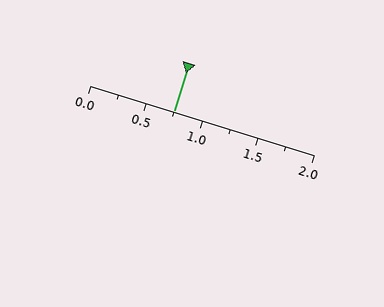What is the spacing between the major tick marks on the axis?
The major ticks are spaced 0.5 apart.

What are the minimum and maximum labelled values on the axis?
The axis runs from 0.0 to 2.0.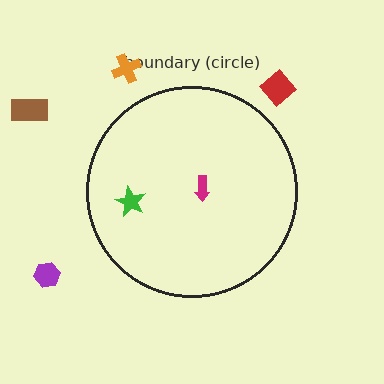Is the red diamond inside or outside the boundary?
Outside.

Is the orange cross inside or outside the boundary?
Outside.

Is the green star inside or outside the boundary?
Inside.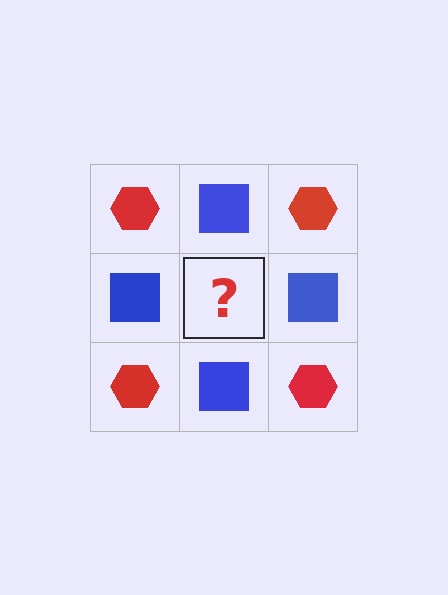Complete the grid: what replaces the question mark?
The question mark should be replaced with a red hexagon.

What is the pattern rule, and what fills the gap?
The rule is that it alternates red hexagon and blue square in a checkerboard pattern. The gap should be filled with a red hexagon.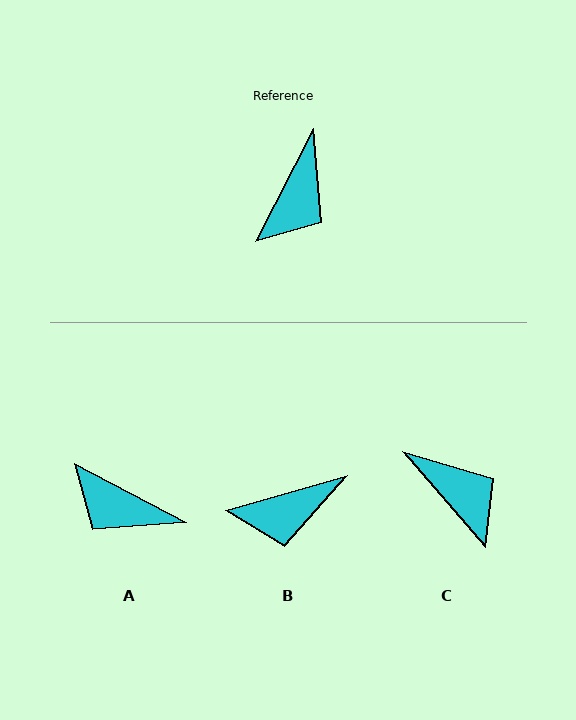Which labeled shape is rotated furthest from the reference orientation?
A, about 91 degrees away.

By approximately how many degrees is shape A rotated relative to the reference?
Approximately 91 degrees clockwise.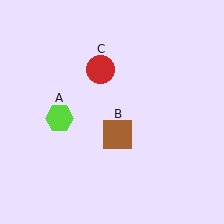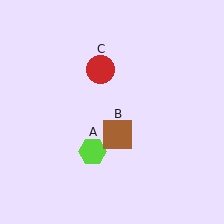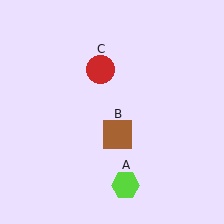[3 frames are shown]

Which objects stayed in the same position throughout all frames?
Brown square (object B) and red circle (object C) remained stationary.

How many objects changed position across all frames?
1 object changed position: lime hexagon (object A).